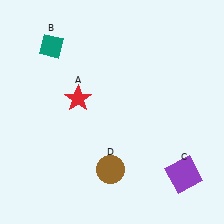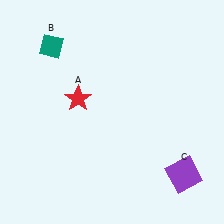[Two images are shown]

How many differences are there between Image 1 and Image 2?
There is 1 difference between the two images.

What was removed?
The brown circle (D) was removed in Image 2.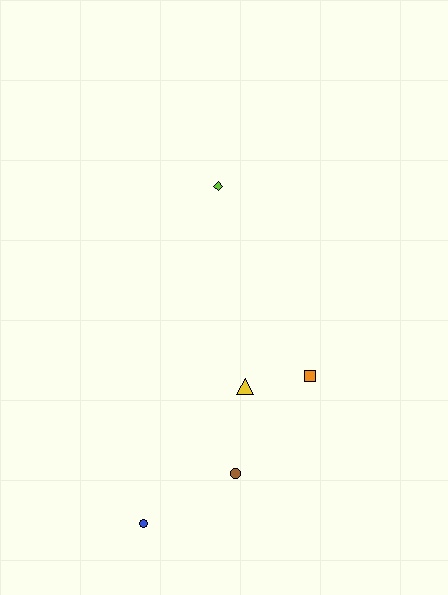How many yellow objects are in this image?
There is 1 yellow object.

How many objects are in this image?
There are 5 objects.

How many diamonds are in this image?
There is 1 diamond.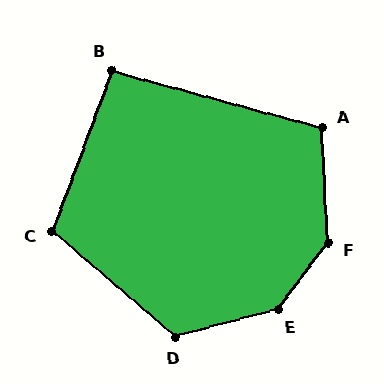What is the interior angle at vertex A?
Approximately 108 degrees (obtuse).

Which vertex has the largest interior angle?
E, at approximately 142 degrees.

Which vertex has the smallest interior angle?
B, at approximately 95 degrees.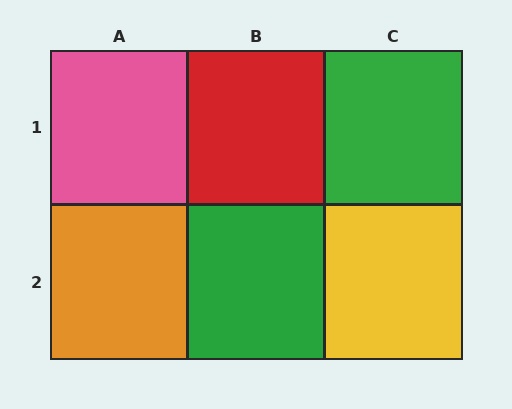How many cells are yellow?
1 cell is yellow.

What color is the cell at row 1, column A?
Pink.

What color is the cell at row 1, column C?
Green.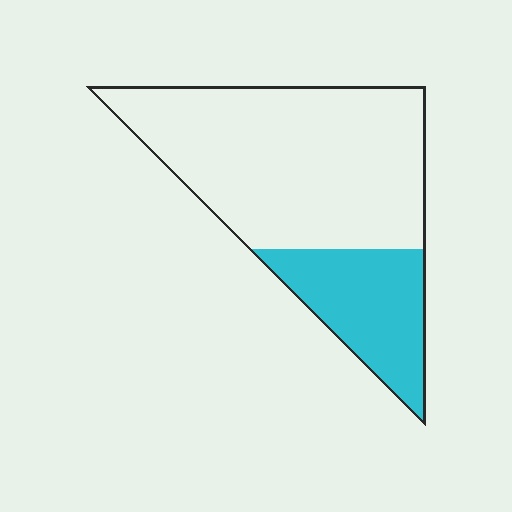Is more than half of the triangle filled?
No.